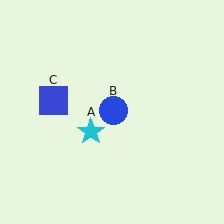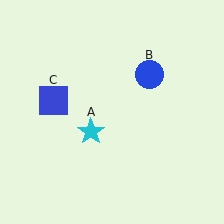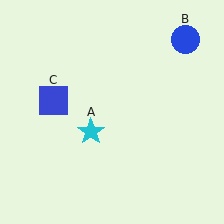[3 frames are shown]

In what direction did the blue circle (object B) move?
The blue circle (object B) moved up and to the right.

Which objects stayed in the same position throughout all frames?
Cyan star (object A) and blue square (object C) remained stationary.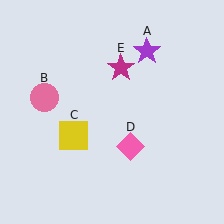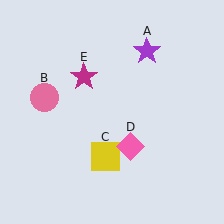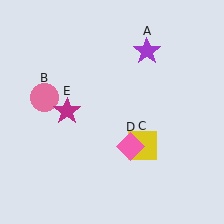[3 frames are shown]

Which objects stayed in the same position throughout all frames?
Purple star (object A) and pink circle (object B) and pink diamond (object D) remained stationary.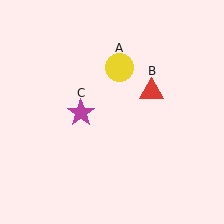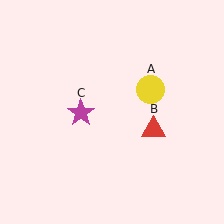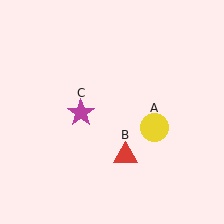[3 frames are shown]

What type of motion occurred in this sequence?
The yellow circle (object A), red triangle (object B) rotated clockwise around the center of the scene.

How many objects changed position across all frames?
2 objects changed position: yellow circle (object A), red triangle (object B).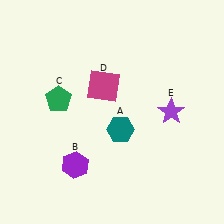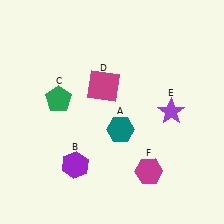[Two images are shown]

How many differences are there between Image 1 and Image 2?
There is 1 difference between the two images.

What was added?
A magenta hexagon (F) was added in Image 2.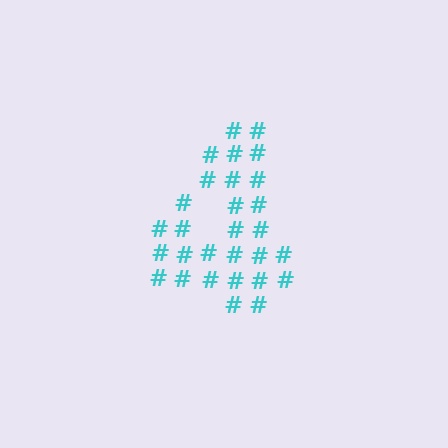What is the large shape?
The large shape is the digit 4.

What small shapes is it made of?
It is made of small hash symbols.